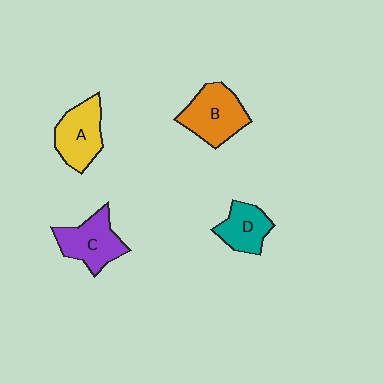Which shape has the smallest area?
Shape D (teal).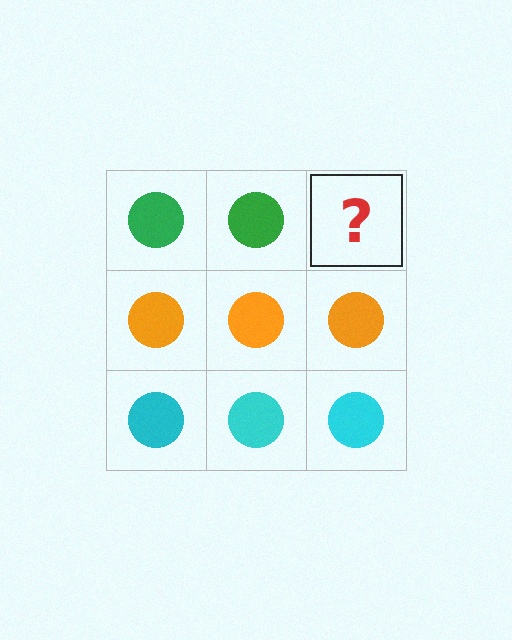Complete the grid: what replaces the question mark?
The question mark should be replaced with a green circle.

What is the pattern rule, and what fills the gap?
The rule is that each row has a consistent color. The gap should be filled with a green circle.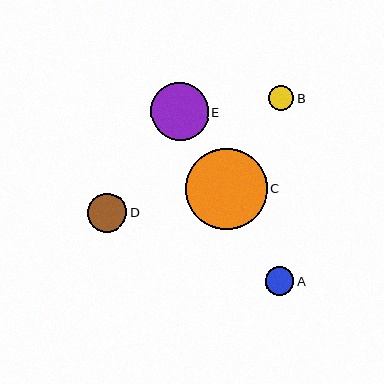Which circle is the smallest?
Circle B is the smallest with a size of approximately 25 pixels.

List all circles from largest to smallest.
From largest to smallest: C, E, D, A, B.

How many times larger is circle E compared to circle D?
Circle E is approximately 1.5 times the size of circle D.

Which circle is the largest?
Circle C is the largest with a size of approximately 82 pixels.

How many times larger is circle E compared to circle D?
Circle E is approximately 1.5 times the size of circle D.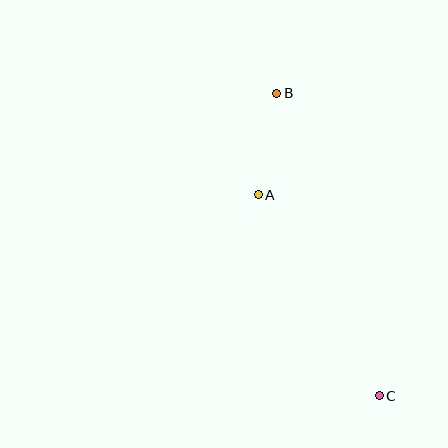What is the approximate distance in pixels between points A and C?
The distance between A and C is approximately 234 pixels.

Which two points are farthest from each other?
Points B and C are farthest from each other.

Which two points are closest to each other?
Points A and B are closest to each other.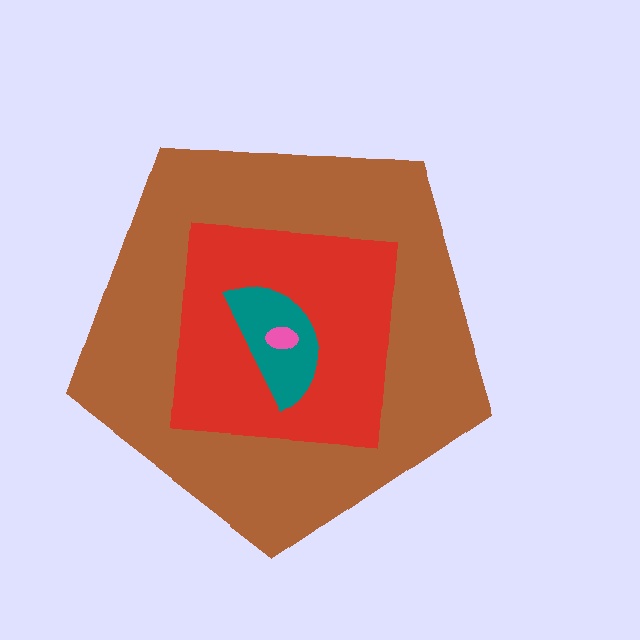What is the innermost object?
The pink ellipse.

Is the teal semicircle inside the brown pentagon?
Yes.